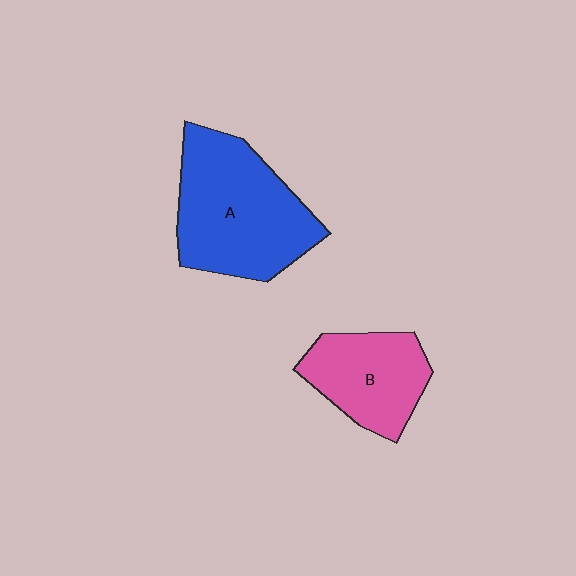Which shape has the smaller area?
Shape B (pink).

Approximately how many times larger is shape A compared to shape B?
Approximately 1.6 times.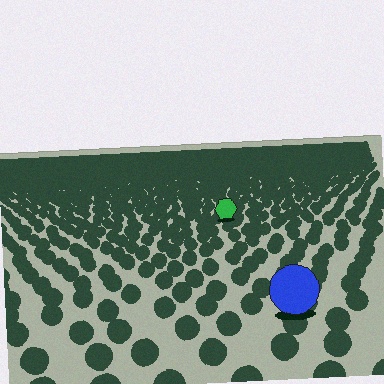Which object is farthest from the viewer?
The green hexagon is farthest from the viewer. It appears smaller and the ground texture around it is denser.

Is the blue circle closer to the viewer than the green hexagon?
Yes. The blue circle is closer — you can tell from the texture gradient: the ground texture is coarser near it.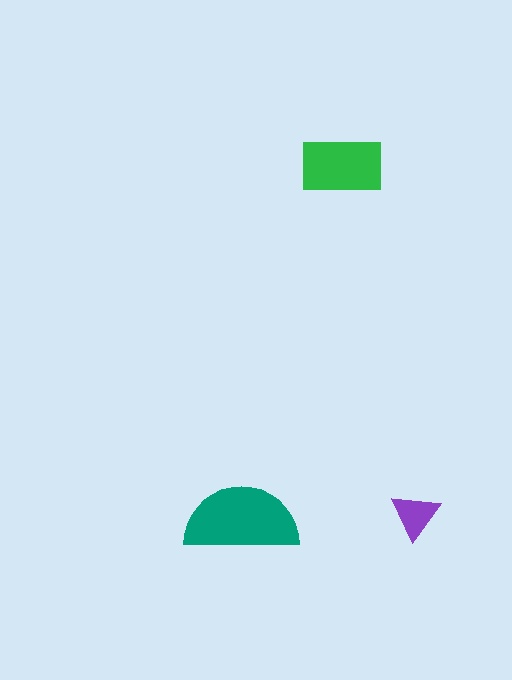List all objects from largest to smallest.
The teal semicircle, the green rectangle, the purple triangle.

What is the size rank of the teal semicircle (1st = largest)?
1st.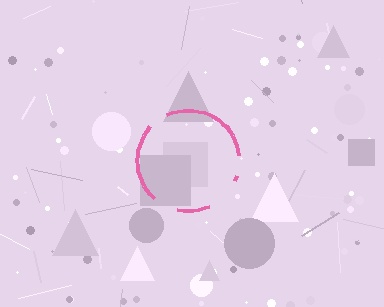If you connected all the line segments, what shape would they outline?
They would outline a circle.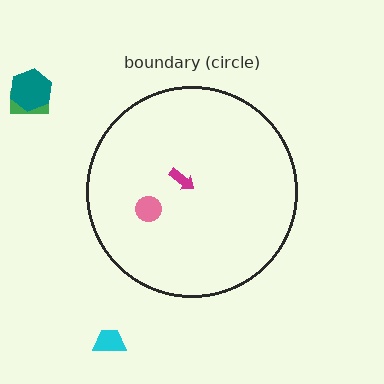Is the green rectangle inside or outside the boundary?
Outside.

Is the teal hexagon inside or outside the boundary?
Outside.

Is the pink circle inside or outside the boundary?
Inside.